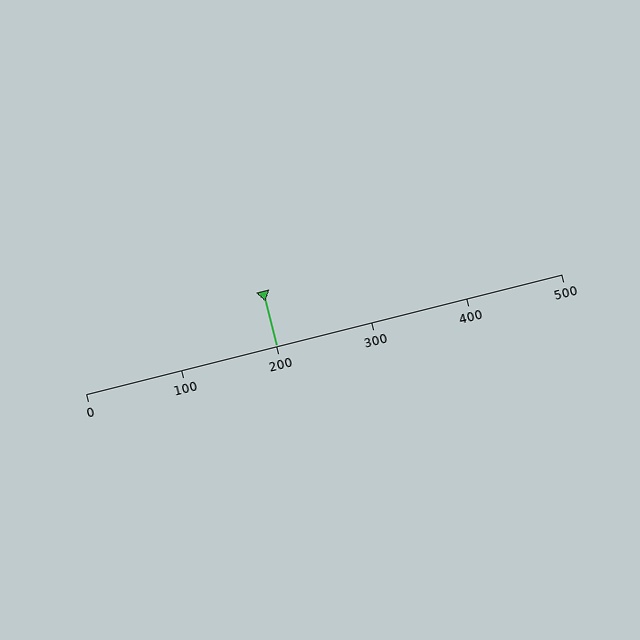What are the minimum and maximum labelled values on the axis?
The axis runs from 0 to 500.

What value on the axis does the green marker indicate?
The marker indicates approximately 200.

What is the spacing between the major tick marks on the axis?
The major ticks are spaced 100 apart.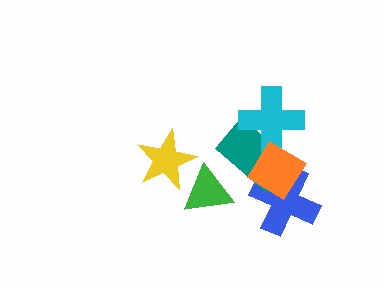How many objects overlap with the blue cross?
2 objects overlap with the blue cross.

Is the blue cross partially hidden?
Yes, it is partially covered by another shape.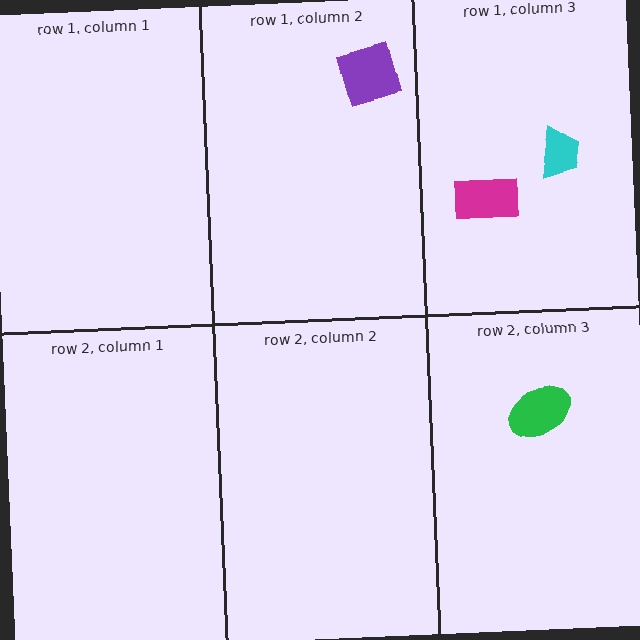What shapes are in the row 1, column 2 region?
The purple diamond.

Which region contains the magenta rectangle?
The row 1, column 3 region.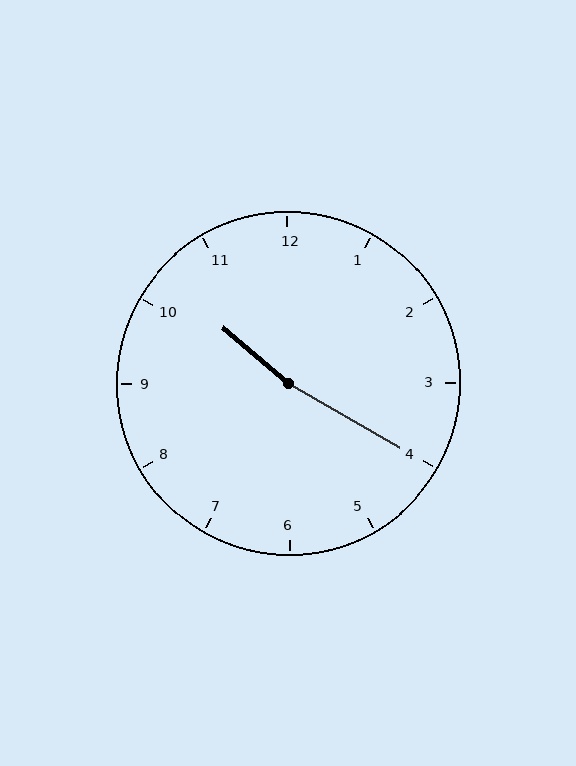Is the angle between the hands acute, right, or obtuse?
It is obtuse.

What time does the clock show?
10:20.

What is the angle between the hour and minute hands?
Approximately 170 degrees.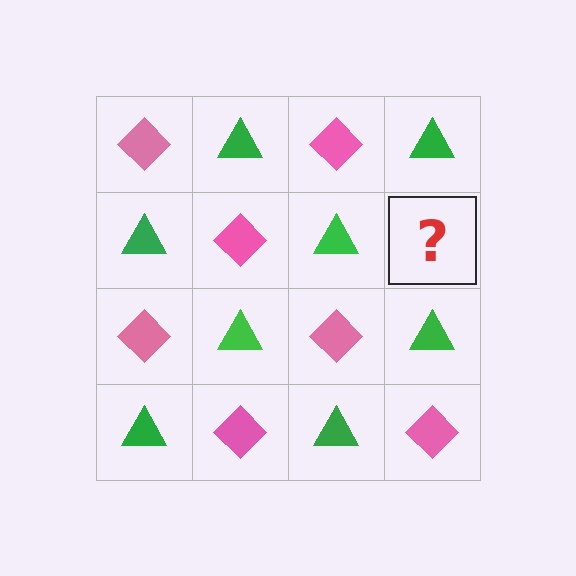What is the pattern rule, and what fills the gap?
The rule is that it alternates pink diamond and green triangle in a checkerboard pattern. The gap should be filled with a pink diamond.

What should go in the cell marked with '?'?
The missing cell should contain a pink diamond.